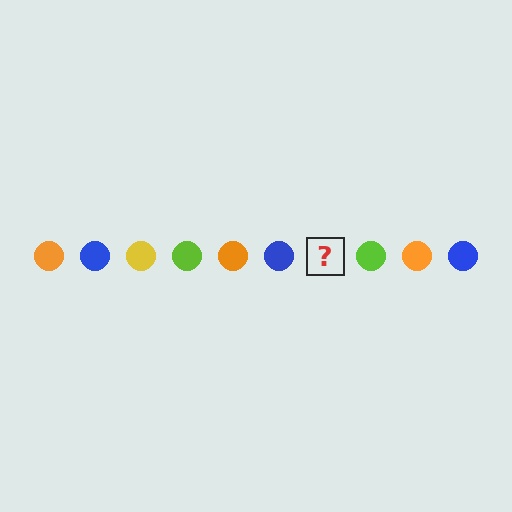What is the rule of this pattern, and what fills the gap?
The rule is that the pattern cycles through orange, blue, yellow, lime circles. The gap should be filled with a yellow circle.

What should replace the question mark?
The question mark should be replaced with a yellow circle.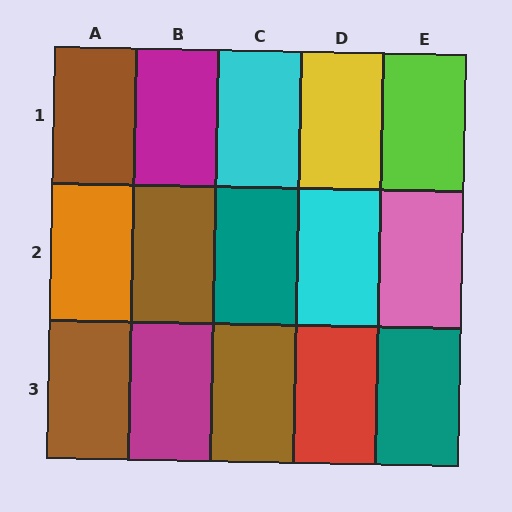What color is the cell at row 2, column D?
Cyan.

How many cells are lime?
1 cell is lime.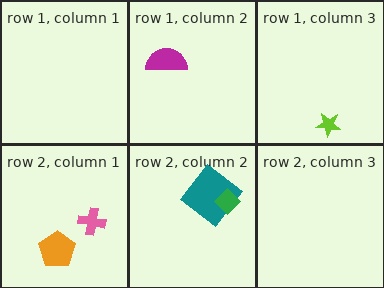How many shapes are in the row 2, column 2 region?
2.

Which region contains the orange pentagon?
The row 2, column 1 region.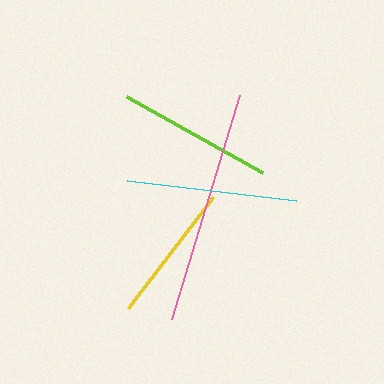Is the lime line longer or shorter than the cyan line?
The cyan line is longer than the lime line.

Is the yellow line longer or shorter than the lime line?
The lime line is longer than the yellow line.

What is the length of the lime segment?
The lime segment is approximately 157 pixels long.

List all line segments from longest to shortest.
From longest to shortest: pink, cyan, lime, yellow.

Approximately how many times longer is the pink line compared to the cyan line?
The pink line is approximately 1.4 times the length of the cyan line.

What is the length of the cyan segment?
The cyan segment is approximately 171 pixels long.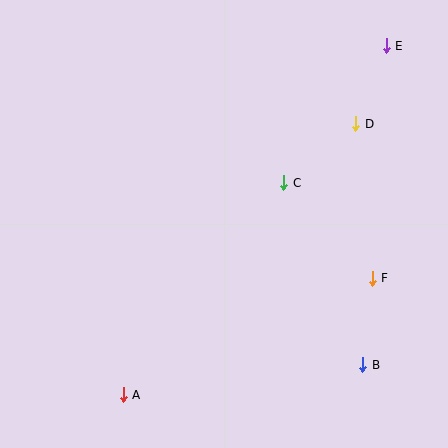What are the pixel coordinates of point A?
Point A is at (123, 395).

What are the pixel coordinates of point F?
Point F is at (372, 278).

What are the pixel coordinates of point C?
Point C is at (284, 183).